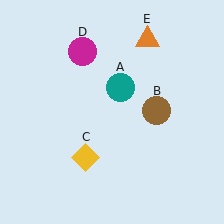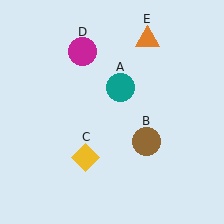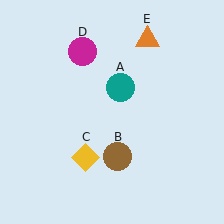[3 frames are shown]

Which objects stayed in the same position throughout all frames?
Teal circle (object A) and yellow diamond (object C) and magenta circle (object D) and orange triangle (object E) remained stationary.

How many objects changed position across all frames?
1 object changed position: brown circle (object B).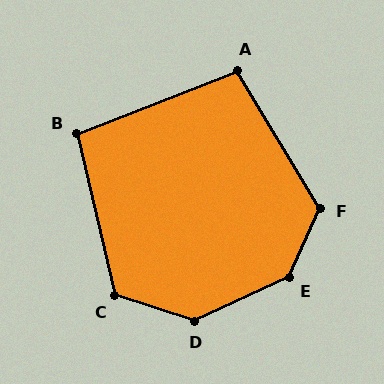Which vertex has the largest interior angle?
E, at approximately 139 degrees.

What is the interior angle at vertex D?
Approximately 137 degrees (obtuse).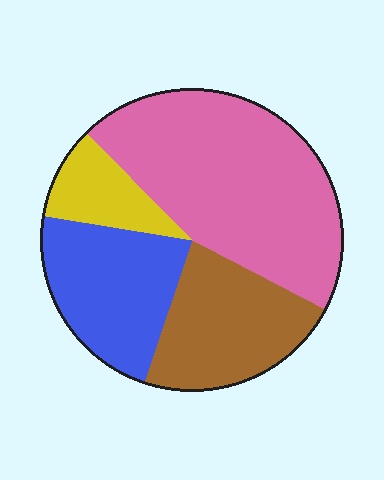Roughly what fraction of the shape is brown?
Brown covers 22% of the shape.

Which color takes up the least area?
Yellow, at roughly 10%.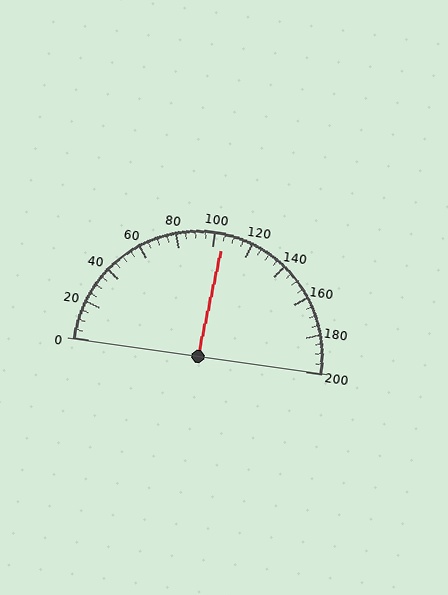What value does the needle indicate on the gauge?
The needle indicates approximately 105.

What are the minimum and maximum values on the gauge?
The gauge ranges from 0 to 200.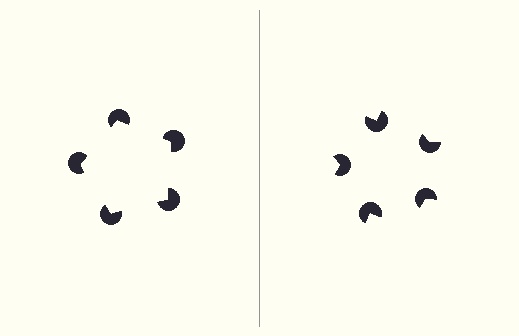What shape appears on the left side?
An illusory pentagon.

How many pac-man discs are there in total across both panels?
10 — 5 on each side.